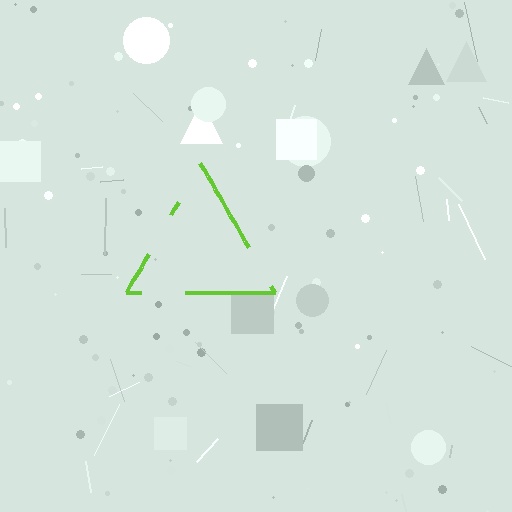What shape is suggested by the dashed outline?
The dashed outline suggests a triangle.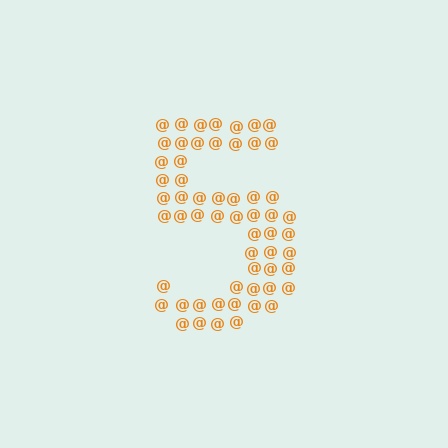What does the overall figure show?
The overall figure shows the digit 5.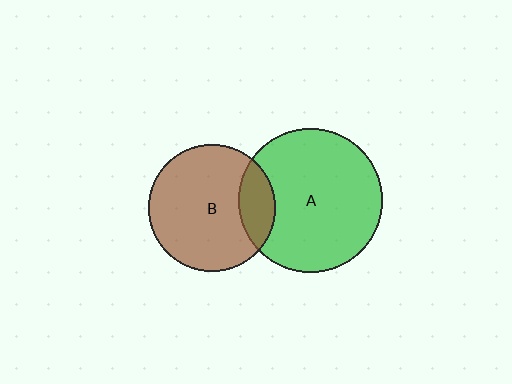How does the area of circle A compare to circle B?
Approximately 1.3 times.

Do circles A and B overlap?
Yes.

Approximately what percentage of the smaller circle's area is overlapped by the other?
Approximately 20%.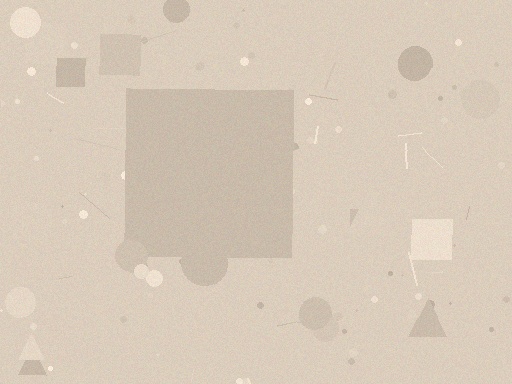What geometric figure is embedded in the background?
A square is embedded in the background.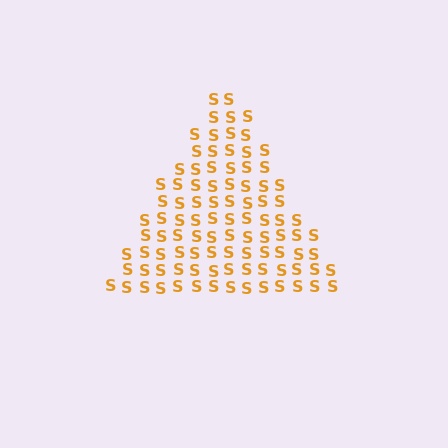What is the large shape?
The large shape is a triangle.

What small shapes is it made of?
It is made of small letter S's.